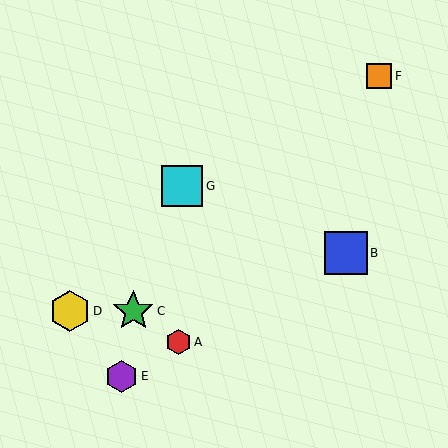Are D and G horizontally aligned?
No, D is at y≈311 and G is at y≈186.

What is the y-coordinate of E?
Object E is at y≈376.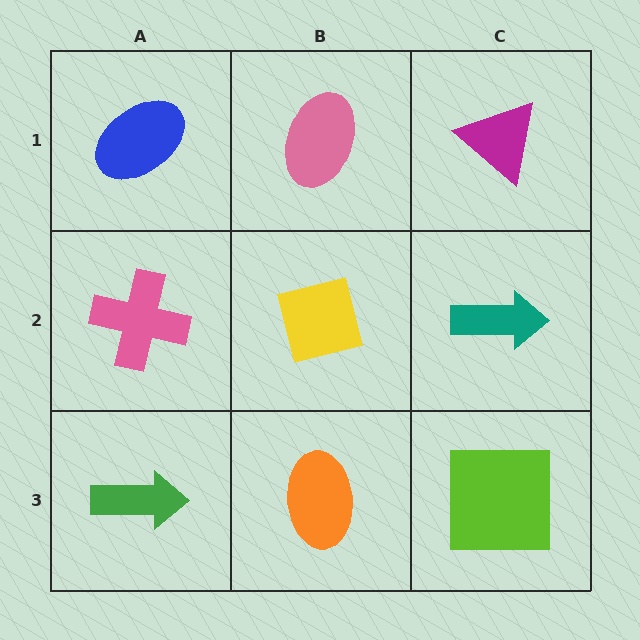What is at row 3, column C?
A lime square.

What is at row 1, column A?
A blue ellipse.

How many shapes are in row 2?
3 shapes.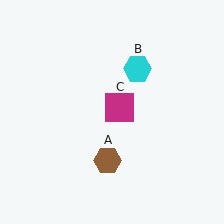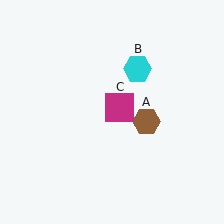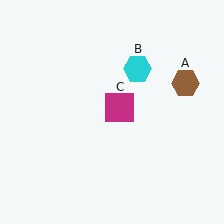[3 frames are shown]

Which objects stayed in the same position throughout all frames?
Cyan hexagon (object B) and magenta square (object C) remained stationary.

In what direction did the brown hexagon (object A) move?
The brown hexagon (object A) moved up and to the right.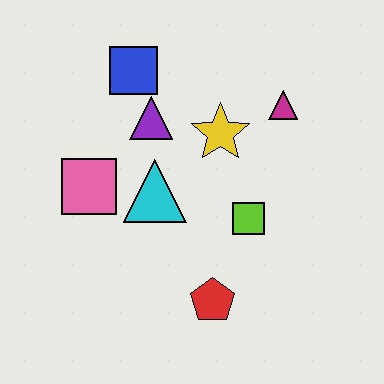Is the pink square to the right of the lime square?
No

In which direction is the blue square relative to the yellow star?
The blue square is to the left of the yellow star.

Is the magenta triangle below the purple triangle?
No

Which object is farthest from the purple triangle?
The red pentagon is farthest from the purple triangle.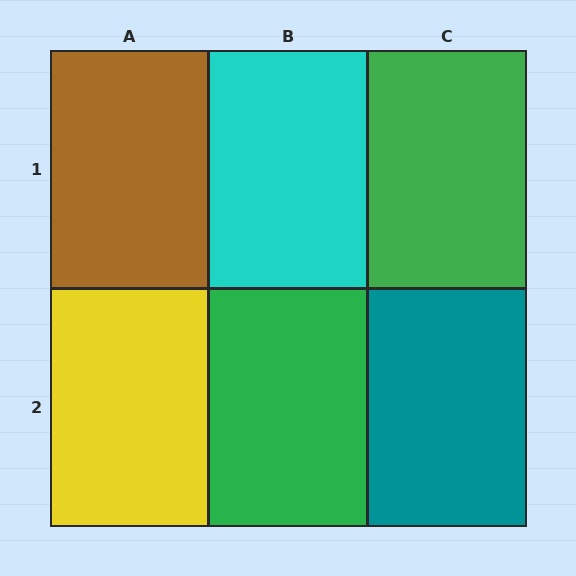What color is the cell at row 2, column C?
Teal.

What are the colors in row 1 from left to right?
Brown, cyan, green.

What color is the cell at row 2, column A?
Yellow.